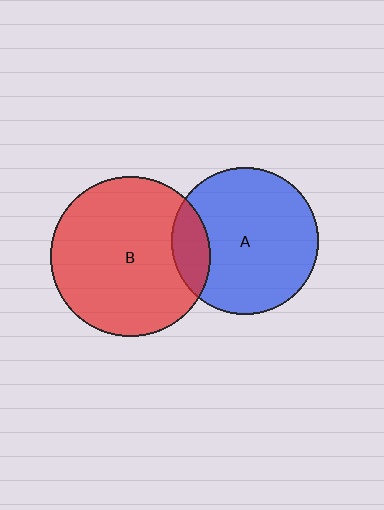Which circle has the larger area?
Circle B (red).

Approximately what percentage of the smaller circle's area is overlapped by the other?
Approximately 15%.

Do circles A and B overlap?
Yes.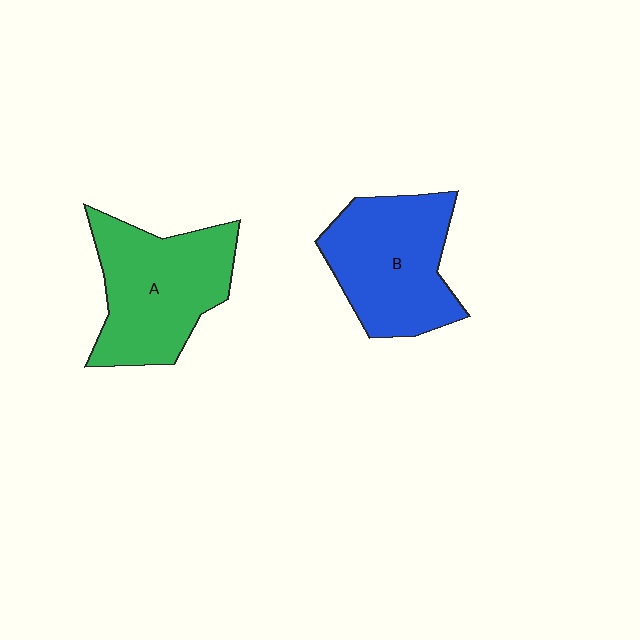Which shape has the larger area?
Shape A (green).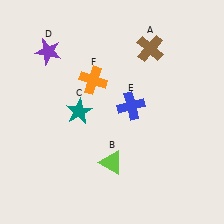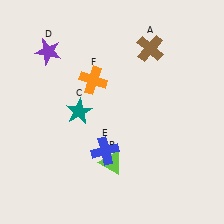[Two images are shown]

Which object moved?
The blue cross (E) moved down.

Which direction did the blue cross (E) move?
The blue cross (E) moved down.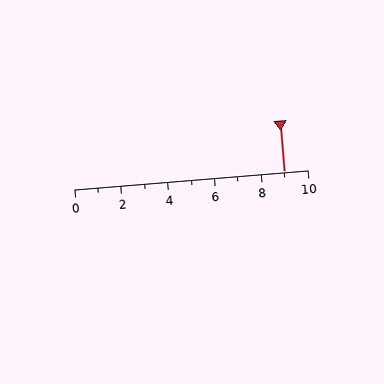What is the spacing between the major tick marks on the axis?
The major ticks are spaced 2 apart.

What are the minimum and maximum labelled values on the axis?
The axis runs from 0 to 10.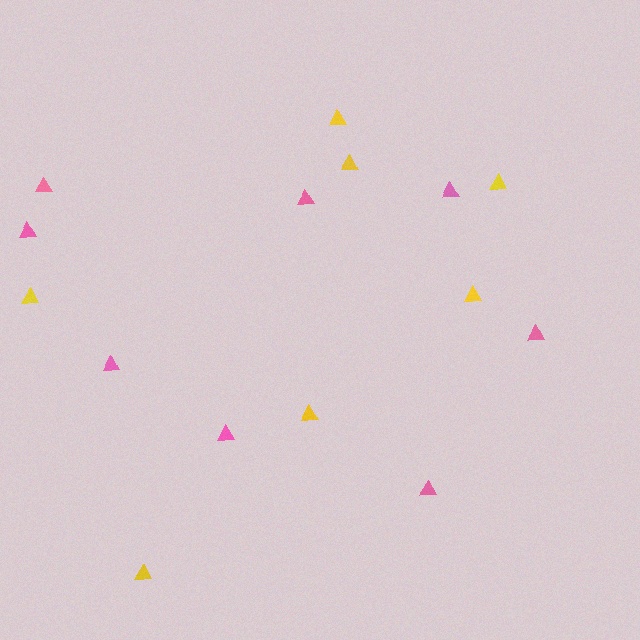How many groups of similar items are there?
There are 2 groups: one group of pink triangles (8) and one group of yellow triangles (7).